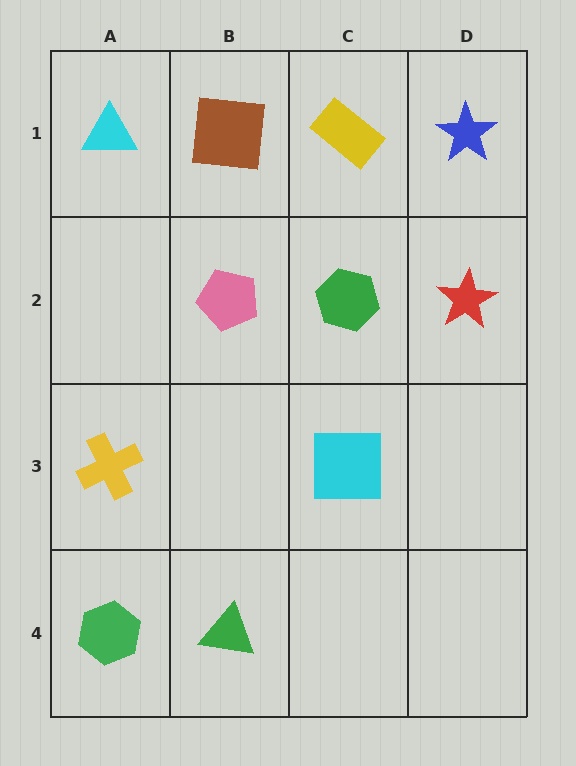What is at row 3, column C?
A cyan square.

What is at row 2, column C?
A green hexagon.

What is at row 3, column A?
A yellow cross.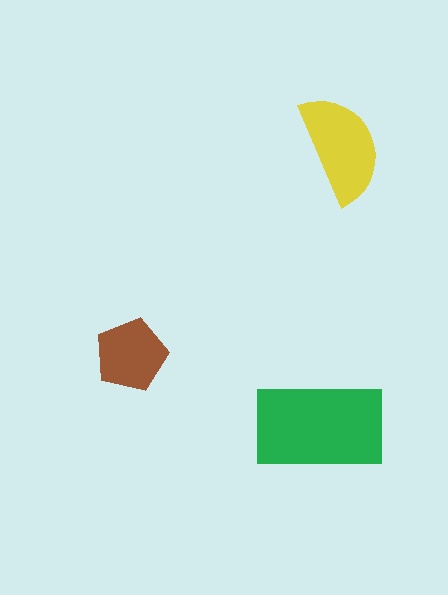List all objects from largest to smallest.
The green rectangle, the yellow semicircle, the brown pentagon.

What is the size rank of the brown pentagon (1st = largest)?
3rd.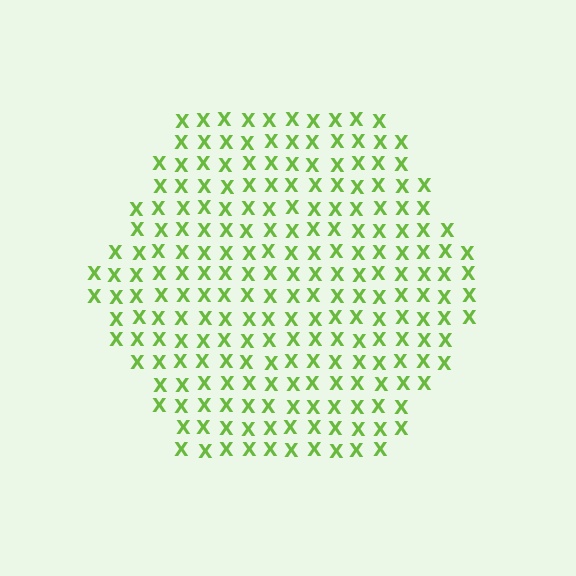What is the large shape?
The large shape is a hexagon.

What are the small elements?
The small elements are letter X's.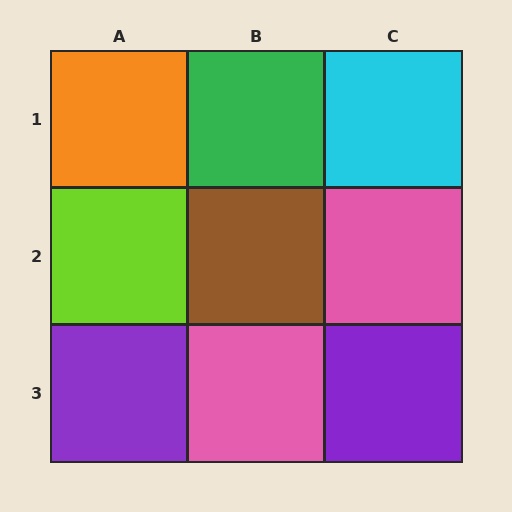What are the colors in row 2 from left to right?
Lime, brown, pink.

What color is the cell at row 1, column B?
Green.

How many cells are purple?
2 cells are purple.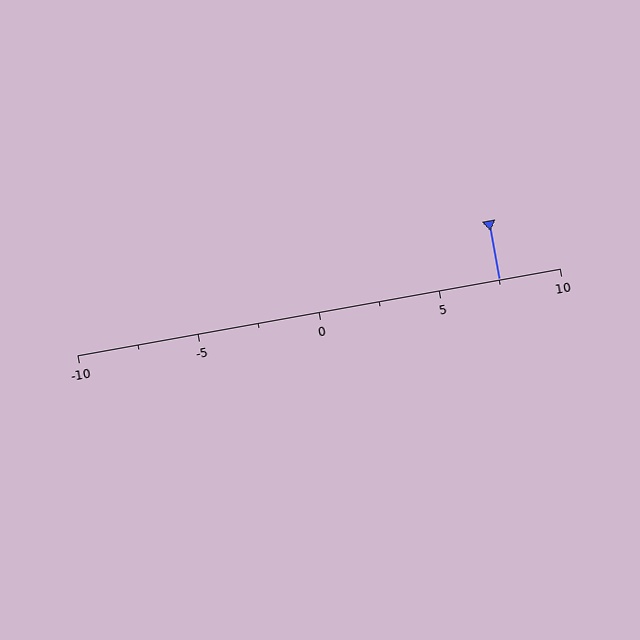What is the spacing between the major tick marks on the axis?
The major ticks are spaced 5 apart.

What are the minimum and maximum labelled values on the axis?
The axis runs from -10 to 10.